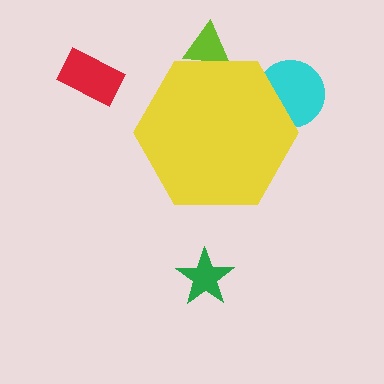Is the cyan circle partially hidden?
Yes, the cyan circle is partially hidden behind the yellow hexagon.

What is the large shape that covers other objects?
A yellow hexagon.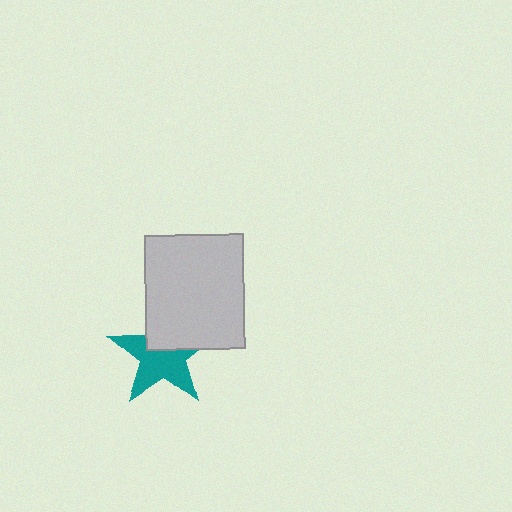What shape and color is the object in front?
The object in front is a light gray rectangle.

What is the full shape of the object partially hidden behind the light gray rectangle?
The partially hidden object is a teal star.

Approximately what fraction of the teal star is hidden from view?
Roughly 38% of the teal star is hidden behind the light gray rectangle.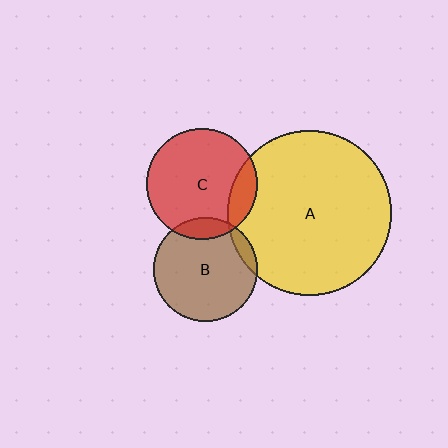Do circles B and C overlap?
Yes.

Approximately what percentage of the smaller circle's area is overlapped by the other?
Approximately 10%.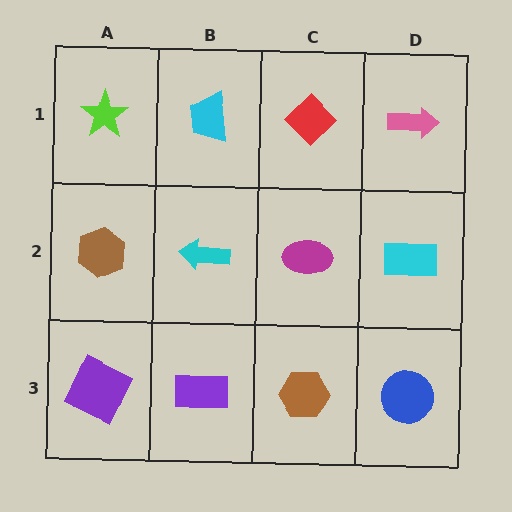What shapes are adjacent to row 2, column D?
A pink arrow (row 1, column D), a blue circle (row 3, column D), a magenta ellipse (row 2, column C).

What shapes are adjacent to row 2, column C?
A red diamond (row 1, column C), a brown hexagon (row 3, column C), a cyan arrow (row 2, column B), a cyan rectangle (row 2, column D).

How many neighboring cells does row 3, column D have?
2.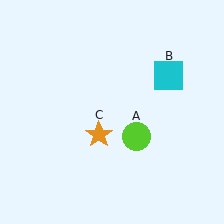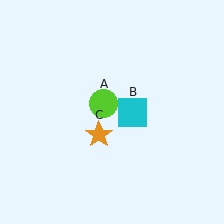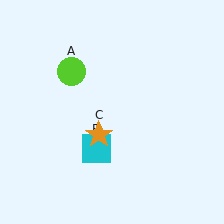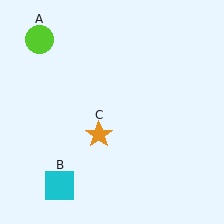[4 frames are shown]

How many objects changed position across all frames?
2 objects changed position: lime circle (object A), cyan square (object B).